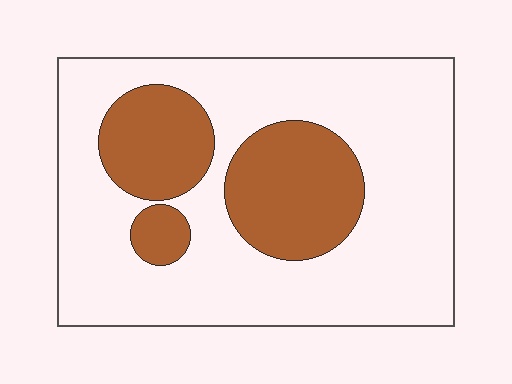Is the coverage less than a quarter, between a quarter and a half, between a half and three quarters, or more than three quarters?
Between a quarter and a half.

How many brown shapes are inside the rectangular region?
3.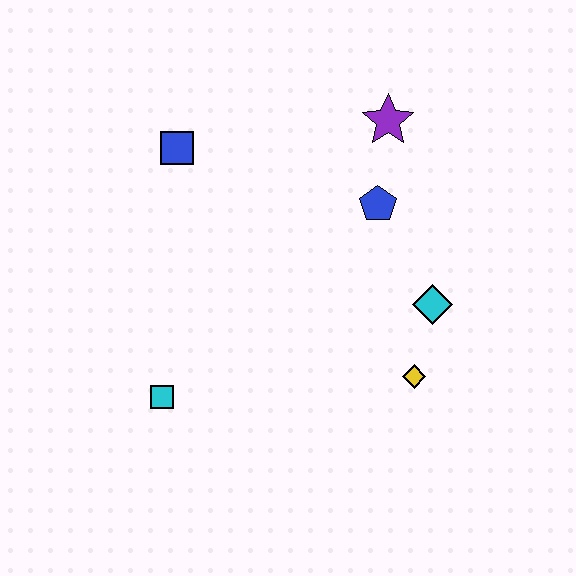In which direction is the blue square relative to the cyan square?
The blue square is above the cyan square.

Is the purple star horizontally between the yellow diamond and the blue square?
Yes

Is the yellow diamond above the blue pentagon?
No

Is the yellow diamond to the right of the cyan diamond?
No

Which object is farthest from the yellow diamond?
The blue square is farthest from the yellow diamond.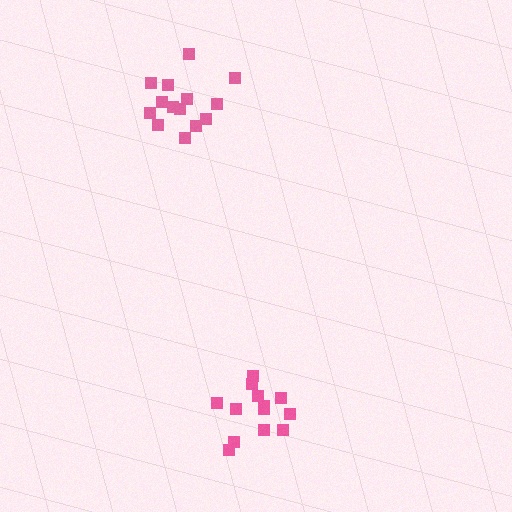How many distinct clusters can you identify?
There are 2 distinct clusters.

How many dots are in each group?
Group 1: 13 dots, Group 2: 14 dots (27 total).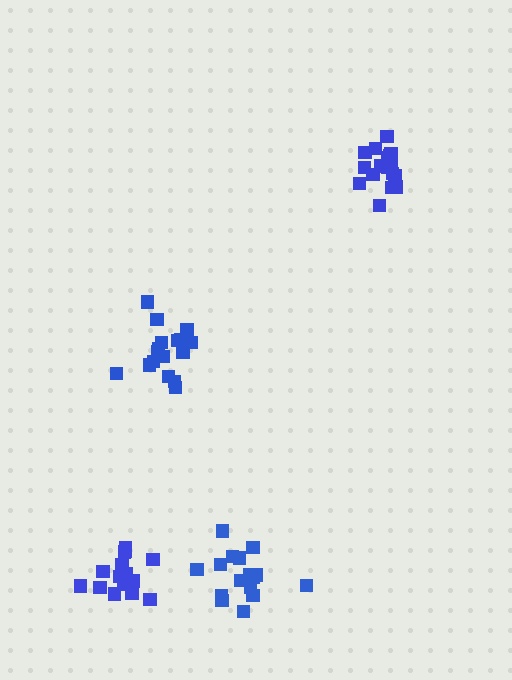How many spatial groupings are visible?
There are 4 spatial groupings.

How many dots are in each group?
Group 1: 17 dots, Group 2: 18 dots, Group 3: 17 dots, Group 4: 16 dots (68 total).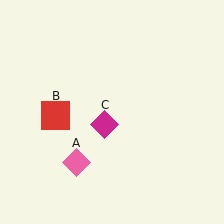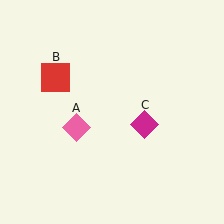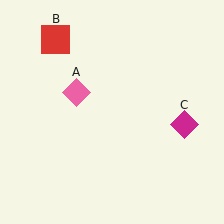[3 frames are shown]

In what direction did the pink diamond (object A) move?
The pink diamond (object A) moved up.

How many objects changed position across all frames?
3 objects changed position: pink diamond (object A), red square (object B), magenta diamond (object C).